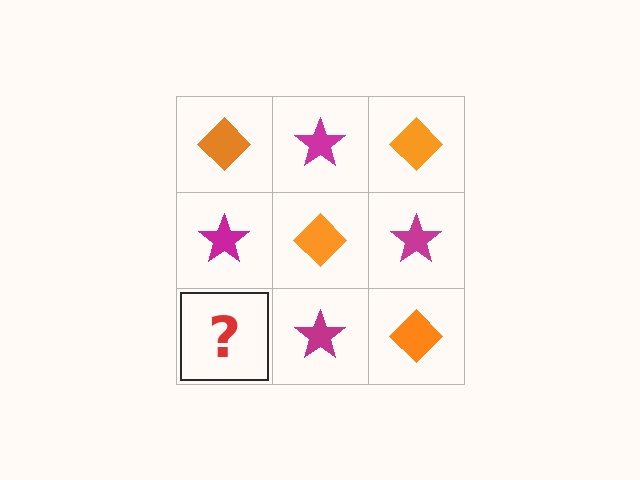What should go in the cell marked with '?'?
The missing cell should contain an orange diamond.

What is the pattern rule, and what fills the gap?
The rule is that it alternates orange diamond and magenta star in a checkerboard pattern. The gap should be filled with an orange diamond.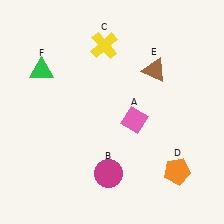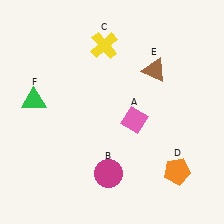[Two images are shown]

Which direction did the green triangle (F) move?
The green triangle (F) moved down.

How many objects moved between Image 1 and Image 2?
1 object moved between the two images.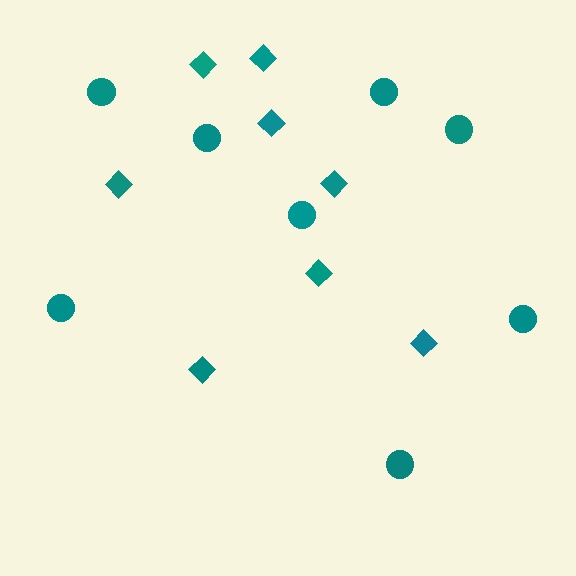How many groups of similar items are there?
There are 2 groups: one group of diamonds (8) and one group of circles (8).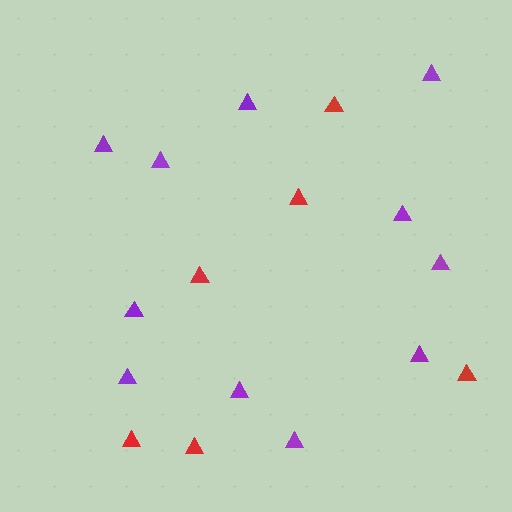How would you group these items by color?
There are 2 groups: one group of red triangles (6) and one group of purple triangles (11).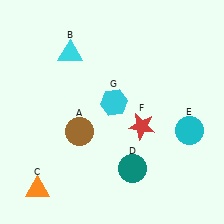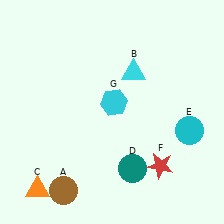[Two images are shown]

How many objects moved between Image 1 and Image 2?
3 objects moved between the two images.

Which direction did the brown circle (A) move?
The brown circle (A) moved down.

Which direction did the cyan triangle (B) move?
The cyan triangle (B) moved right.